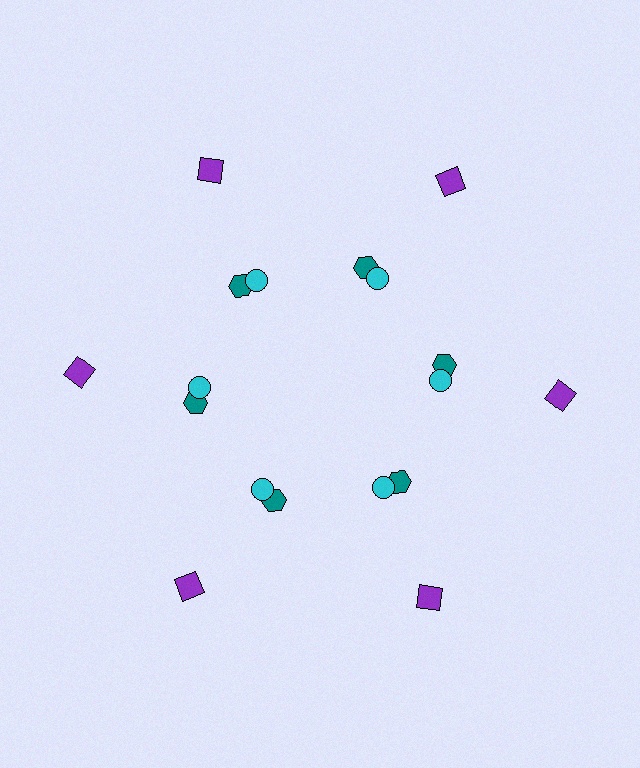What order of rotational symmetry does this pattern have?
This pattern has 6-fold rotational symmetry.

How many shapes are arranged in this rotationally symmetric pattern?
There are 18 shapes, arranged in 6 groups of 3.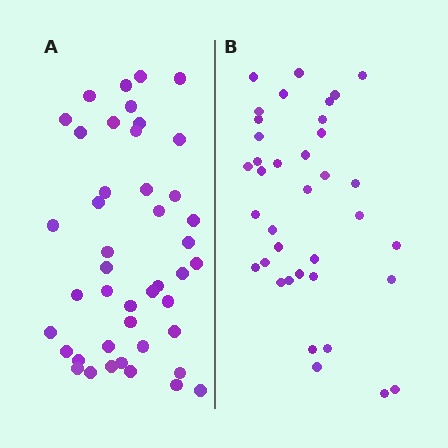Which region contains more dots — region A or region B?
Region A (the left region) has more dots.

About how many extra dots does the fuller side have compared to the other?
Region A has roughly 8 or so more dots than region B.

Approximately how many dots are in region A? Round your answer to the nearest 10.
About 40 dots. (The exact count is 44, which rounds to 40.)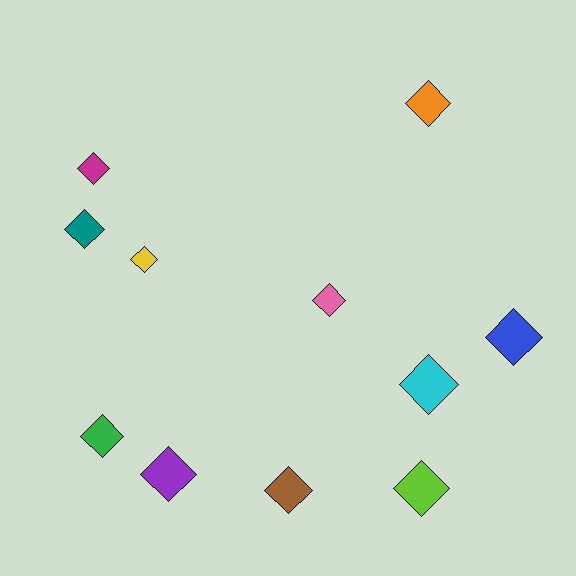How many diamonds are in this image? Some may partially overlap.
There are 11 diamonds.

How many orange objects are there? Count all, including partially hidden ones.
There is 1 orange object.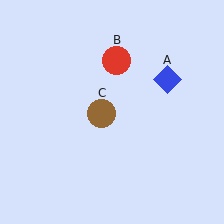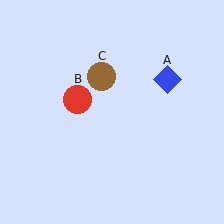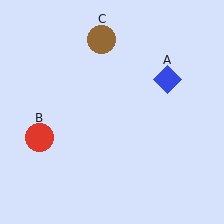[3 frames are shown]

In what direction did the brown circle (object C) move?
The brown circle (object C) moved up.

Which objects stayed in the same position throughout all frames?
Blue diamond (object A) remained stationary.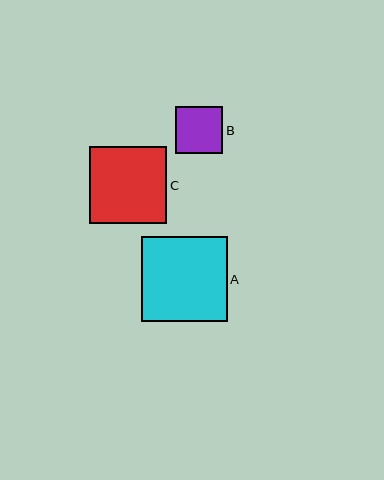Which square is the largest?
Square A is the largest with a size of approximately 85 pixels.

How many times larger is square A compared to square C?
Square A is approximately 1.1 times the size of square C.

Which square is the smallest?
Square B is the smallest with a size of approximately 47 pixels.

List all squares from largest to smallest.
From largest to smallest: A, C, B.